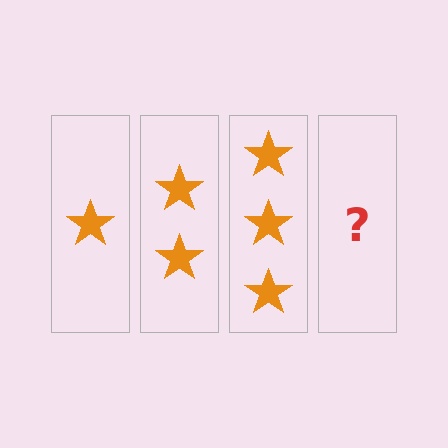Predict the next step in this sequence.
The next step is 4 stars.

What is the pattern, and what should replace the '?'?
The pattern is that each step adds one more star. The '?' should be 4 stars.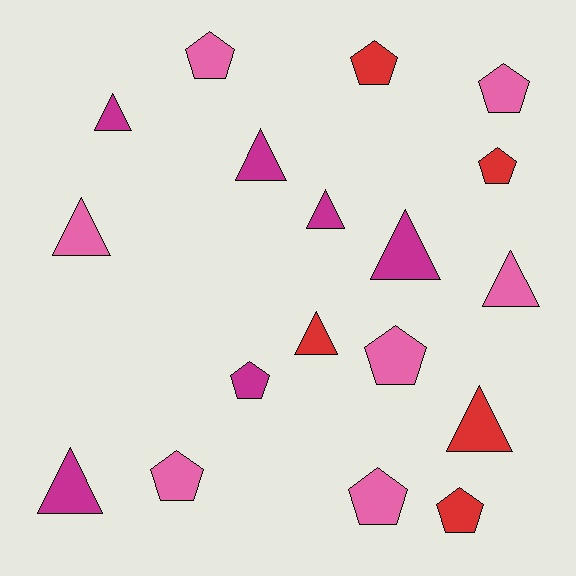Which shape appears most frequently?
Triangle, with 9 objects.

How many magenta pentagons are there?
There is 1 magenta pentagon.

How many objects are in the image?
There are 18 objects.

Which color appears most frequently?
Pink, with 7 objects.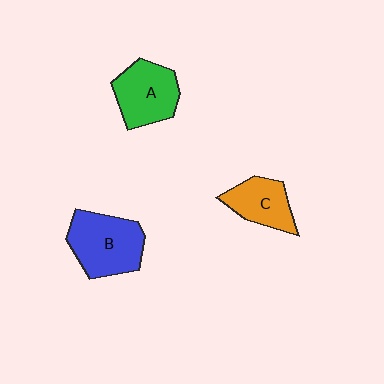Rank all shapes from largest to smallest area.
From largest to smallest: B (blue), A (green), C (orange).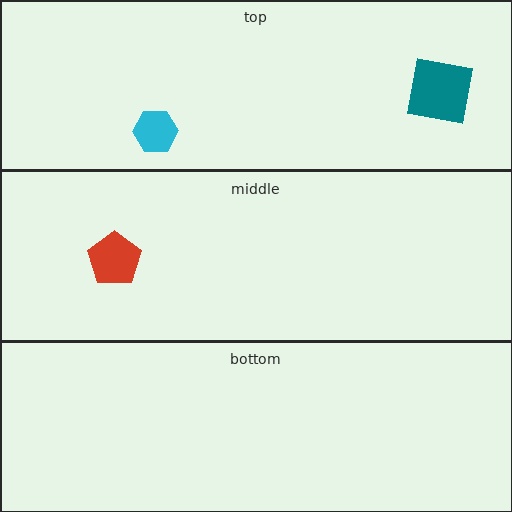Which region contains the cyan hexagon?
The top region.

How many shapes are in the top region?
2.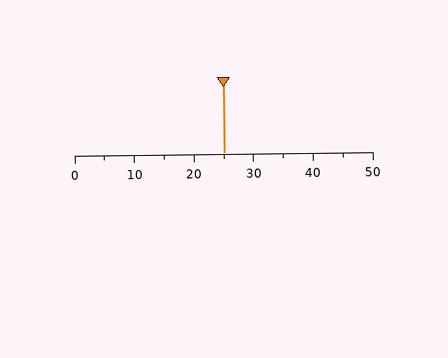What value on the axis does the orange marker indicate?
The marker indicates approximately 25.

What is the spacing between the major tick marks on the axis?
The major ticks are spaced 10 apart.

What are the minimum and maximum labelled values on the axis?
The axis runs from 0 to 50.